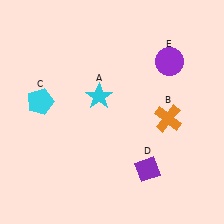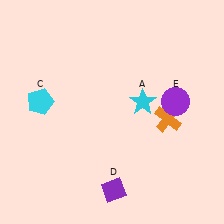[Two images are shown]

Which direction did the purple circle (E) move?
The purple circle (E) moved down.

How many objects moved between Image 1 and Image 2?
3 objects moved between the two images.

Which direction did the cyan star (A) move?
The cyan star (A) moved right.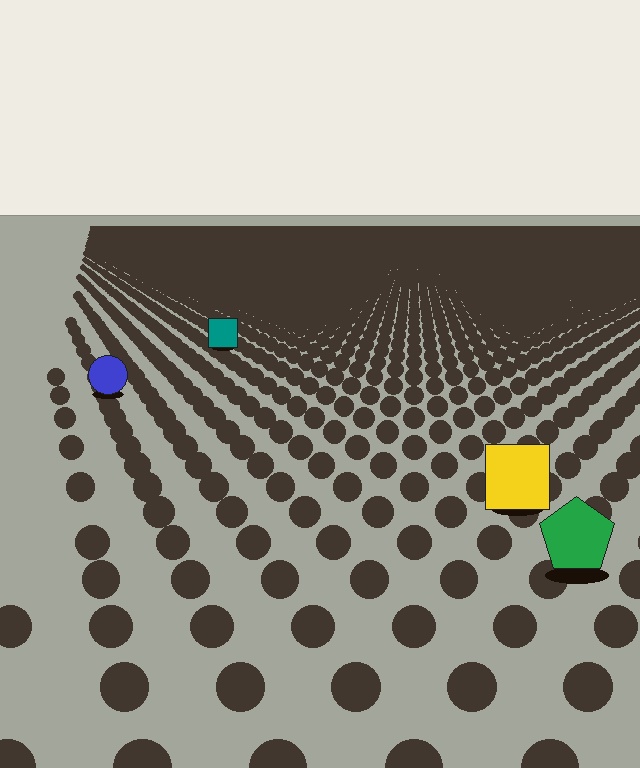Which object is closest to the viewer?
The green pentagon is closest. The texture marks near it are larger and more spread out.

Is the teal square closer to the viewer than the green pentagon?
No. The green pentagon is closer — you can tell from the texture gradient: the ground texture is coarser near it.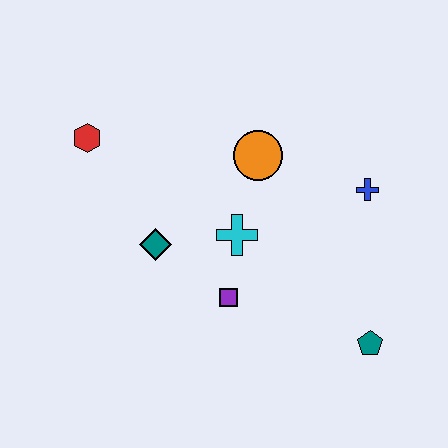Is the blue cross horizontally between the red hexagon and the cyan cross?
No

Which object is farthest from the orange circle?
The teal pentagon is farthest from the orange circle.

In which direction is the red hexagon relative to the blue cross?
The red hexagon is to the left of the blue cross.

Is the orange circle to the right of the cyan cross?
Yes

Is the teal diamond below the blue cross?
Yes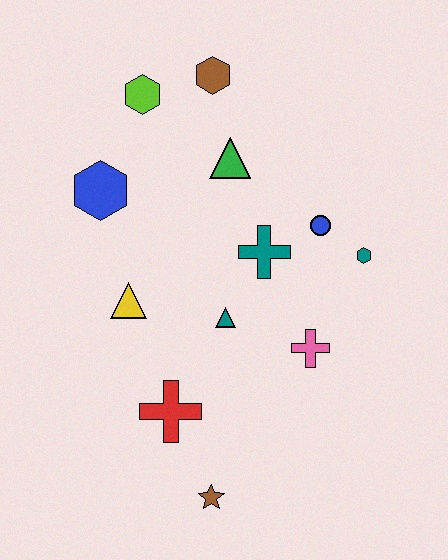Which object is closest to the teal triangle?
The teal cross is closest to the teal triangle.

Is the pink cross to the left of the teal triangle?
No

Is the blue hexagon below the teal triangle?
No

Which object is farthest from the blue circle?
The brown star is farthest from the blue circle.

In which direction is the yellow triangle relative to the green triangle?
The yellow triangle is below the green triangle.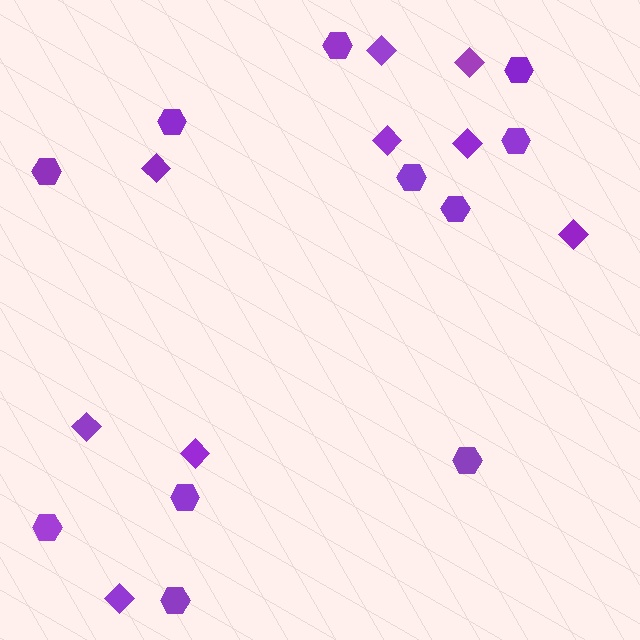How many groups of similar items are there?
There are 2 groups: one group of diamonds (9) and one group of hexagons (11).